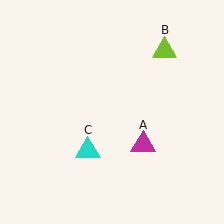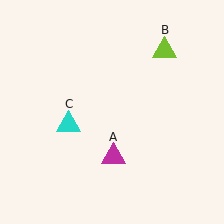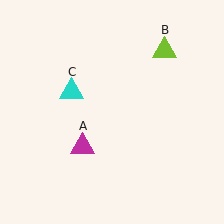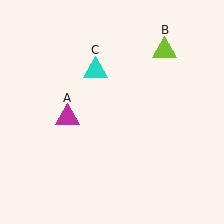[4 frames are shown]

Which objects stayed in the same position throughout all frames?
Lime triangle (object B) remained stationary.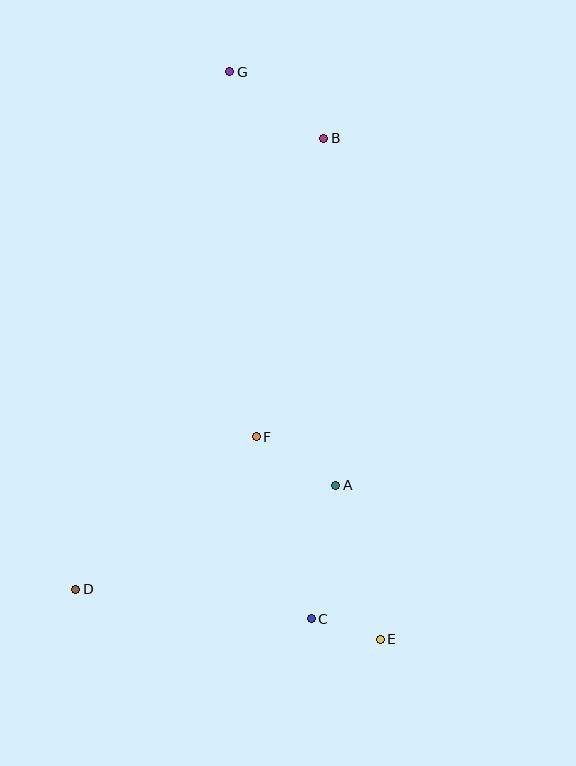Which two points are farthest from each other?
Points E and G are farthest from each other.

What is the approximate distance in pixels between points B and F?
The distance between B and F is approximately 306 pixels.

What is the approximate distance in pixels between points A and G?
The distance between A and G is approximately 427 pixels.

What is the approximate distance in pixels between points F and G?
The distance between F and G is approximately 366 pixels.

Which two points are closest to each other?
Points C and E are closest to each other.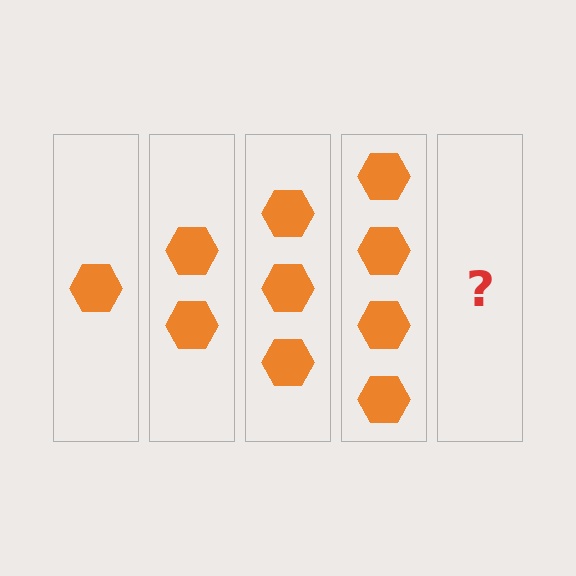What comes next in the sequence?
The next element should be 5 hexagons.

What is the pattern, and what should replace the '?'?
The pattern is that each step adds one more hexagon. The '?' should be 5 hexagons.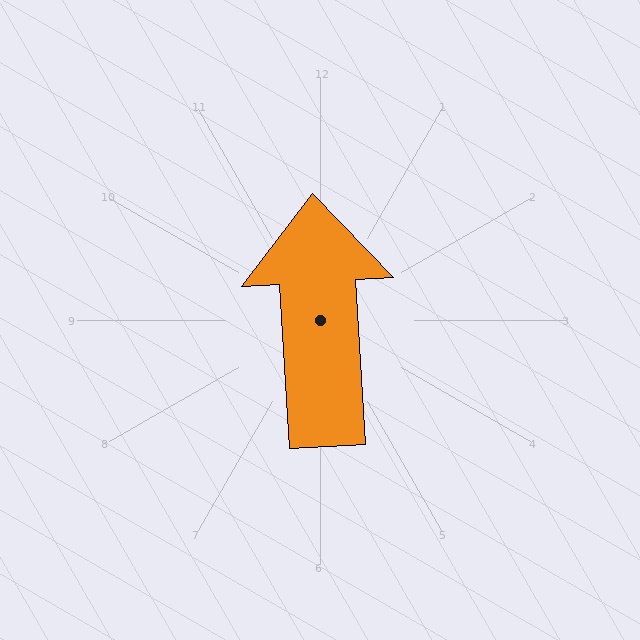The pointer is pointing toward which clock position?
Roughly 12 o'clock.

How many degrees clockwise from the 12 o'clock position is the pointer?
Approximately 357 degrees.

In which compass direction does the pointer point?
North.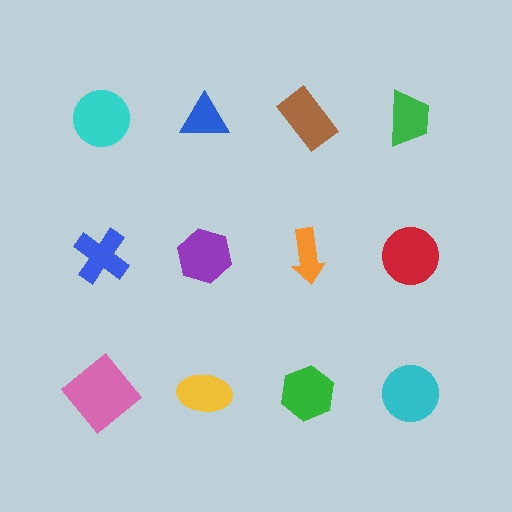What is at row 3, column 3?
A green hexagon.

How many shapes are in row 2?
4 shapes.